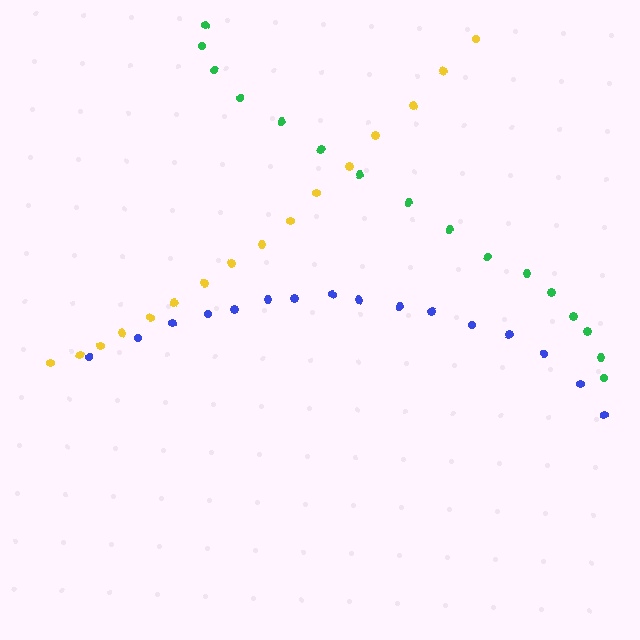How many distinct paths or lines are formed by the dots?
There are 3 distinct paths.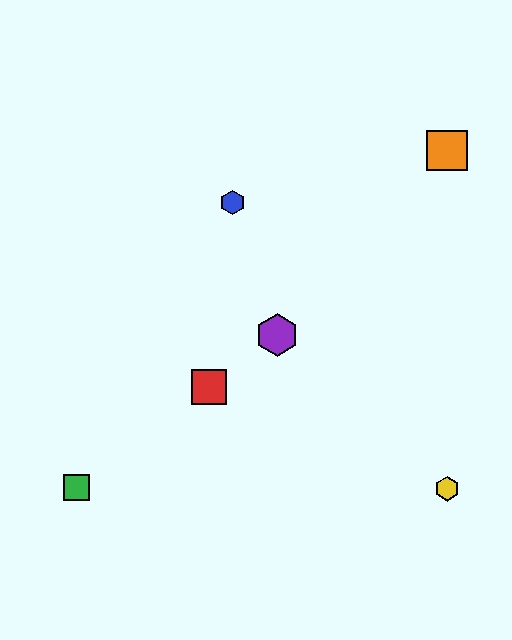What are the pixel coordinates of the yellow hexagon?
The yellow hexagon is at (447, 489).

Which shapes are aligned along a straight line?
The red square, the green square, the purple hexagon are aligned along a straight line.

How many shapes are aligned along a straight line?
3 shapes (the red square, the green square, the purple hexagon) are aligned along a straight line.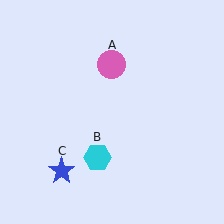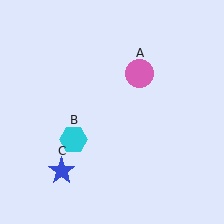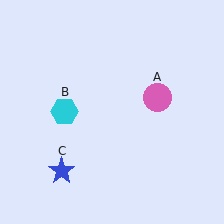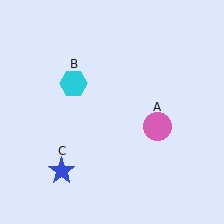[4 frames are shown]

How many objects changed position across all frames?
2 objects changed position: pink circle (object A), cyan hexagon (object B).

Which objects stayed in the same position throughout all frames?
Blue star (object C) remained stationary.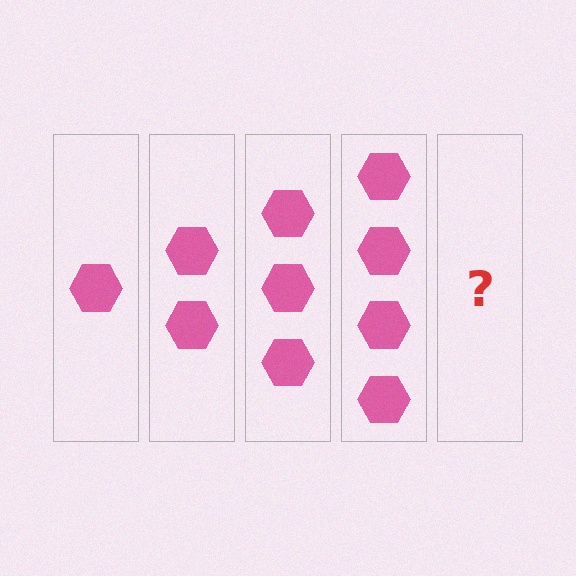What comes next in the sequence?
The next element should be 5 hexagons.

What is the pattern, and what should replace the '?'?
The pattern is that each step adds one more hexagon. The '?' should be 5 hexagons.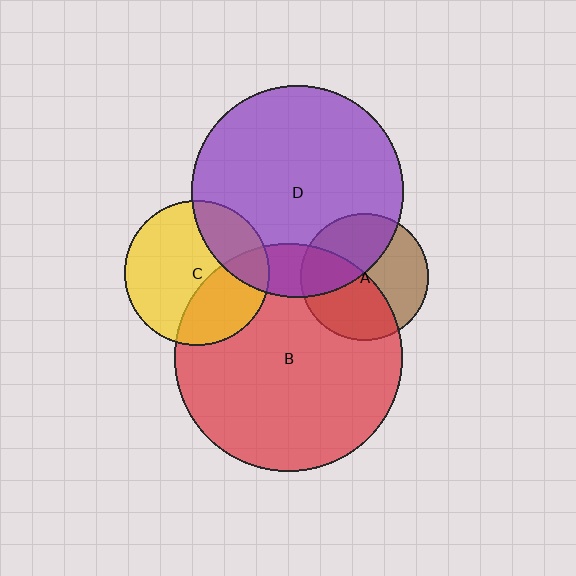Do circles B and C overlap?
Yes.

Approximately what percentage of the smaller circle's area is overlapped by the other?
Approximately 35%.